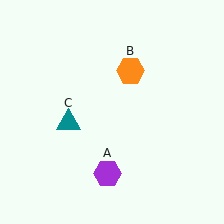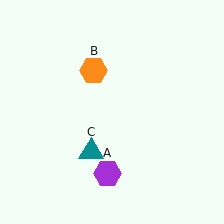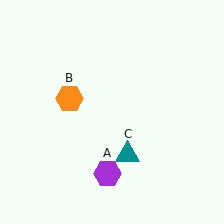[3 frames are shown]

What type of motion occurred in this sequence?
The orange hexagon (object B), teal triangle (object C) rotated counterclockwise around the center of the scene.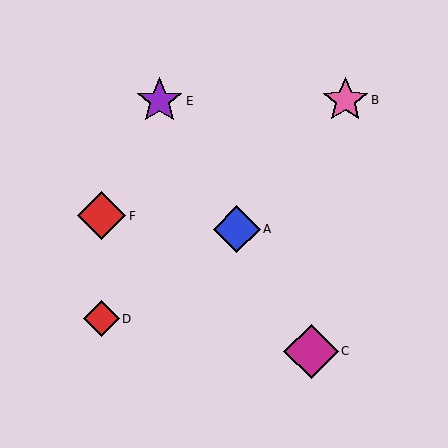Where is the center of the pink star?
The center of the pink star is at (345, 100).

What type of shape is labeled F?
Shape F is a red diamond.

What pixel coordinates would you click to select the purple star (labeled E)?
Click at (159, 101) to select the purple star E.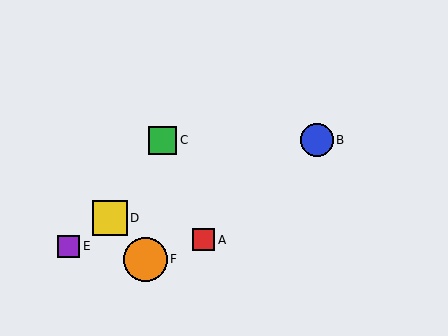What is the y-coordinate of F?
Object F is at y≈259.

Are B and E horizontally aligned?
No, B is at y≈140 and E is at y≈246.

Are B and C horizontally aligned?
Yes, both are at y≈140.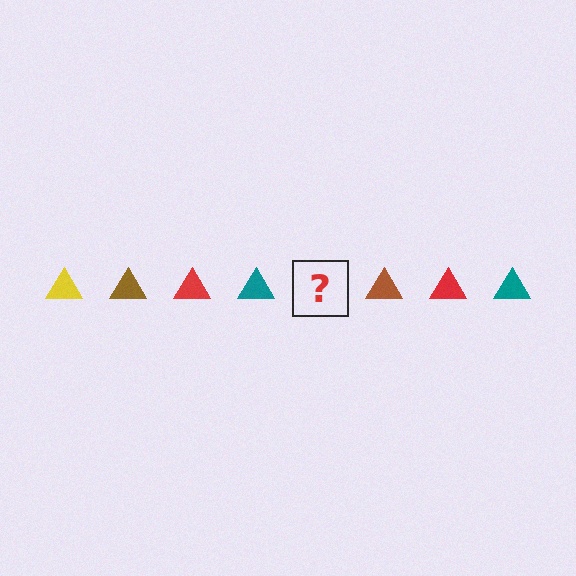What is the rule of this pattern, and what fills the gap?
The rule is that the pattern cycles through yellow, brown, red, teal triangles. The gap should be filled with a yellow triangle.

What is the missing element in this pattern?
The missing element is a yellow triangle.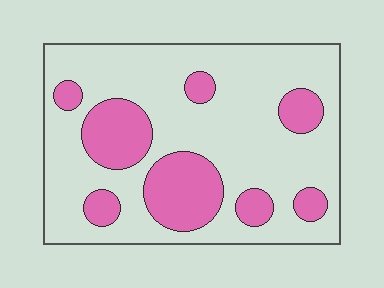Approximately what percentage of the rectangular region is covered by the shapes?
Approximately 25%.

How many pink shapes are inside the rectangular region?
8.